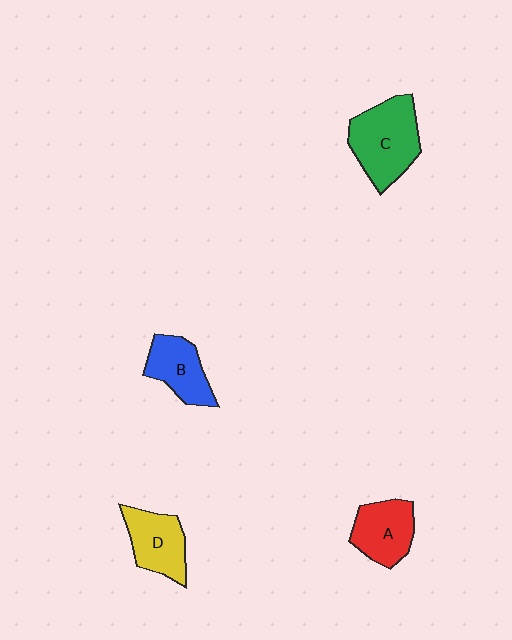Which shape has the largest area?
Shape C (green).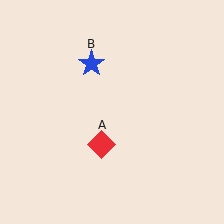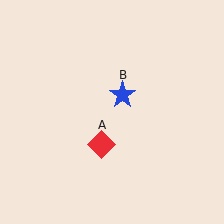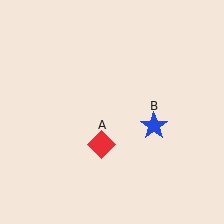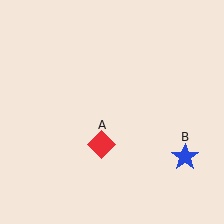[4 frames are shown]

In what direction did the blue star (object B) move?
The blue star (object B) moved down and to the right.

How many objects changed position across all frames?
1 object changed position: blue star (object B).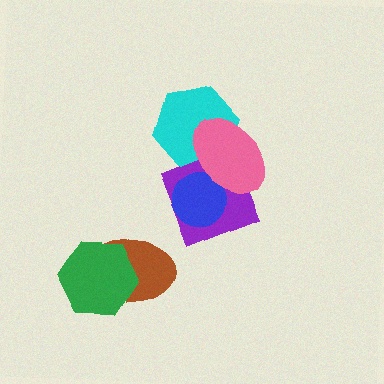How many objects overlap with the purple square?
3 objects overlap with the purple square.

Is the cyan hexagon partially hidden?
Yes, it is partially covered by another shape.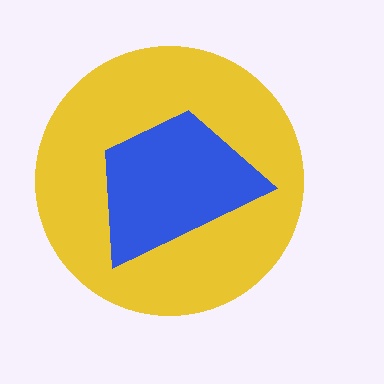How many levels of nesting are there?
2.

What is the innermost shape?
The blue trapezoid.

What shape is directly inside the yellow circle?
The blue trapezoid.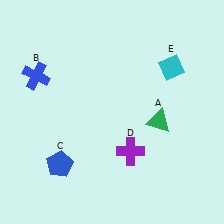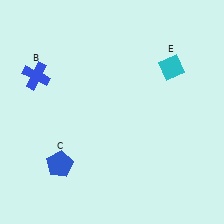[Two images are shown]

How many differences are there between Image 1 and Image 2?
There are 2 differences between the two images.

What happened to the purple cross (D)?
The purple cross (D) was removed in Image 2. It was in the bottom-right area of Image 1.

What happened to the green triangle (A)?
The green triangle (A) was removed in Image 2. It was in the bottom-right area of Image 1.